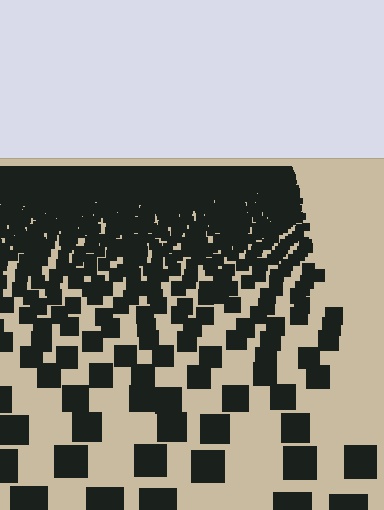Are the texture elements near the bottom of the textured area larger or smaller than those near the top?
Larger. Near the bottom, elements are closer to the viewer and appear at a bigger on-screen size.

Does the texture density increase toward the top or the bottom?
Density increases toward the top.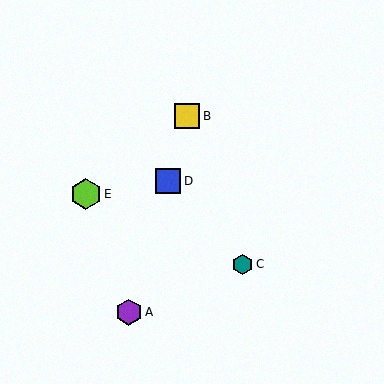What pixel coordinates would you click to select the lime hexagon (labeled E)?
Click at (86, 194) to select the lime hexagon E.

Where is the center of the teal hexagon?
The center of the teal hexagon is at (243, 264).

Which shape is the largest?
The lime hexagon (labeled E) is the largest.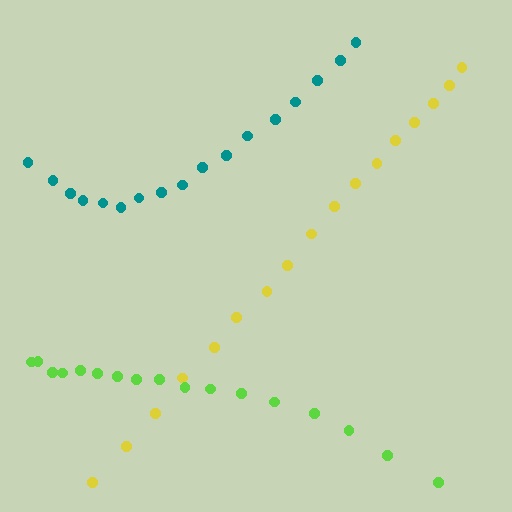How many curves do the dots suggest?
There are 3 distinct paths.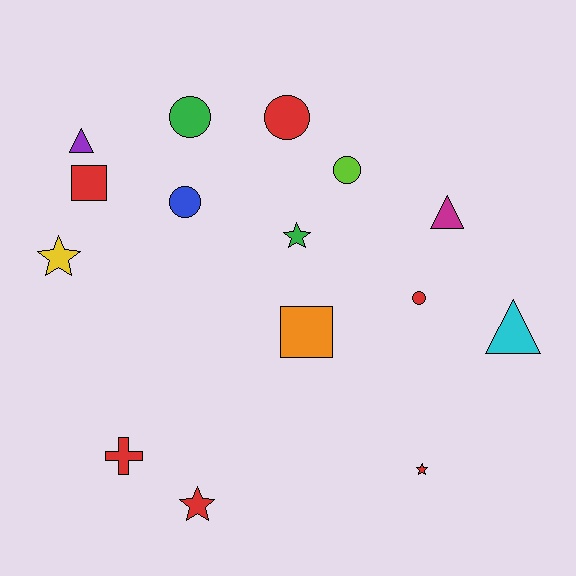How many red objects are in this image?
There are 6 red objects.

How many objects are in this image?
There are 15 objects.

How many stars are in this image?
There are 4 stars.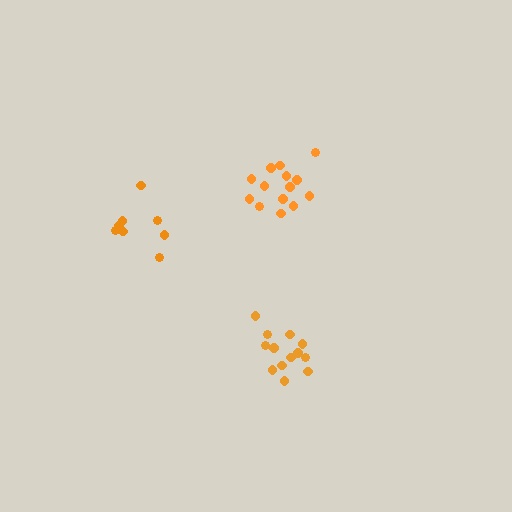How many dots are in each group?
Group 1: 14 dots, Group 2: 13 dots, Group 3: 9 dots (36 total).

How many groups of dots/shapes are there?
There are 3 groups.